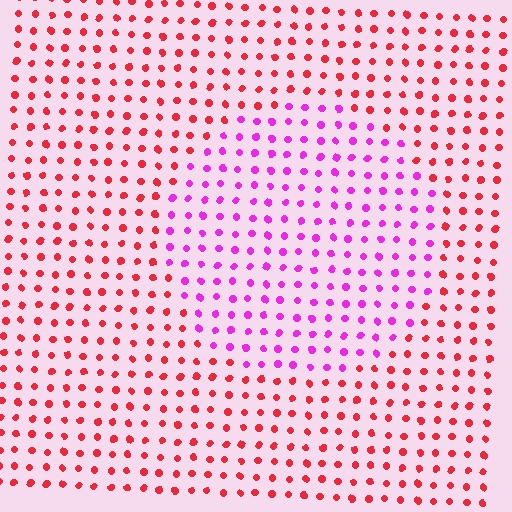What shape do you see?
I see a circle.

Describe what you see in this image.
The image is filled with small red elements in a uniform arrangement. A circle-shaped region is visible where the elements are tinted to a slightly different hue, forming a subtle color boundary.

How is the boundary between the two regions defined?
The boundary is defined purely by a slight shift in hue (about 52 degrees). Spacing, size, and orientation are identical on both sides.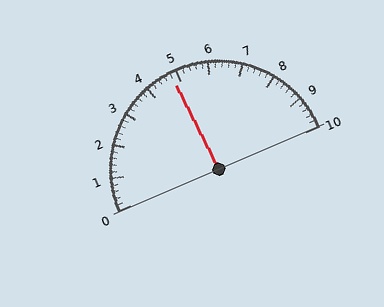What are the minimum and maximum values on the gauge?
The gauge ranges from 0 to 10.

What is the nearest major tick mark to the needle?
The nearest major tick mark is 5.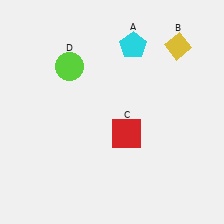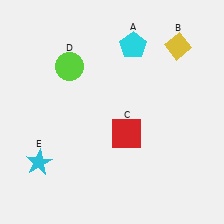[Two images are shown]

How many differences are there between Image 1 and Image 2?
There is 1 difference between the two images.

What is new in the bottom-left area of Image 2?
A cyan star (E) was added in the bottom-left area of Image 2.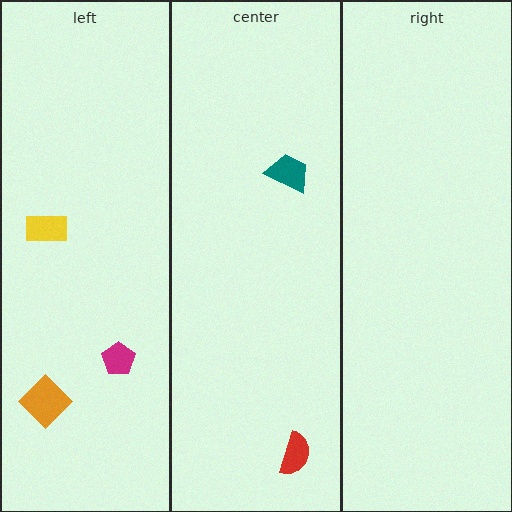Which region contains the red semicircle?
The center region.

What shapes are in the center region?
The red semicircle, the teal trapezoid.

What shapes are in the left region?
The magenta pentagon, the yellow rectangle, the orange diamond.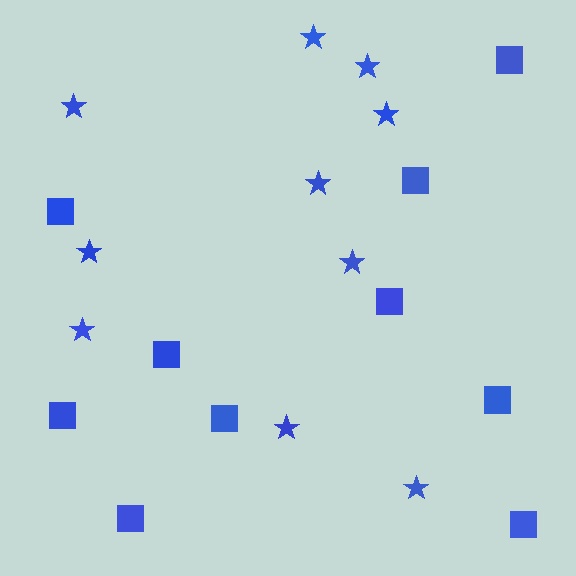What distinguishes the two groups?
There are 2 groups: one group of stars (10) and one group of squares (10).